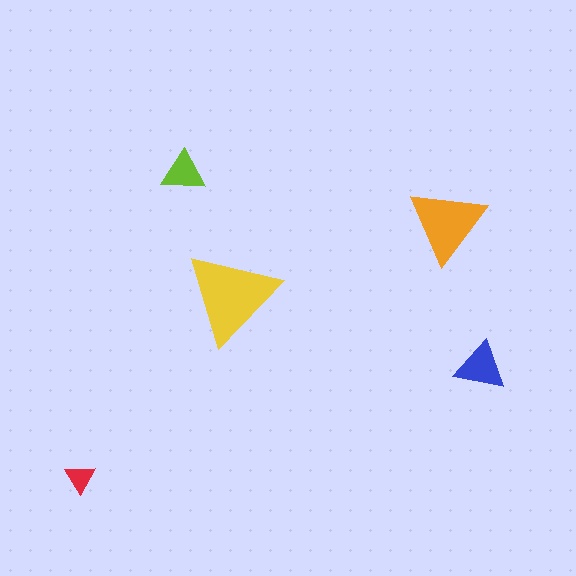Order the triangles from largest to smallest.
the yellow one, the orange one, the blue one, the lime one, the red one.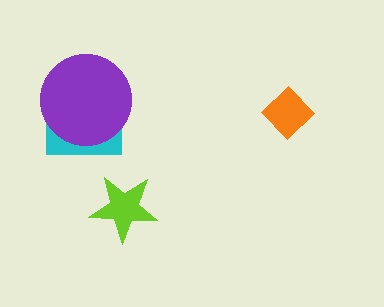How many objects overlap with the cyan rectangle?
1 object overlaps with the cyan rectangle.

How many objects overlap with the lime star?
0 objects overlap with the lime star.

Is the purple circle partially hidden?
No, no other shape covers it.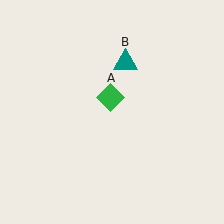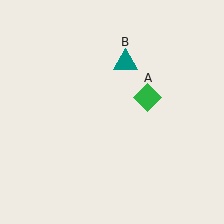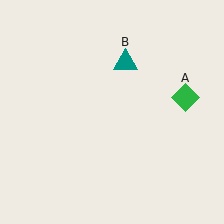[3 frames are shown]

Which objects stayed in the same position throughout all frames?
Teal triangle (object B) remained stationary.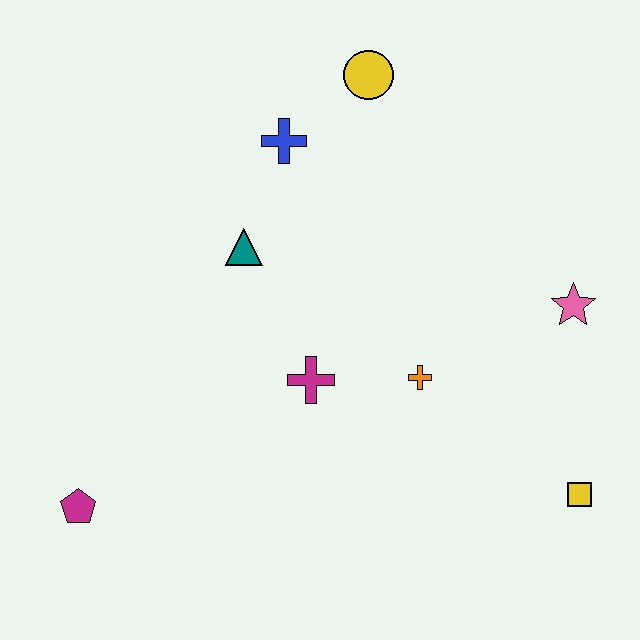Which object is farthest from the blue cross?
The yellow square is farthest from the blue cross.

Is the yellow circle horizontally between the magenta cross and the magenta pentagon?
No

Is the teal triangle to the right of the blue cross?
No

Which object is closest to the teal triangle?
The blue cross is closest to the teal triangle.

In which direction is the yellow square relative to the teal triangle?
The yellow square is to the right of the teal triangle.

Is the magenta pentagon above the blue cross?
No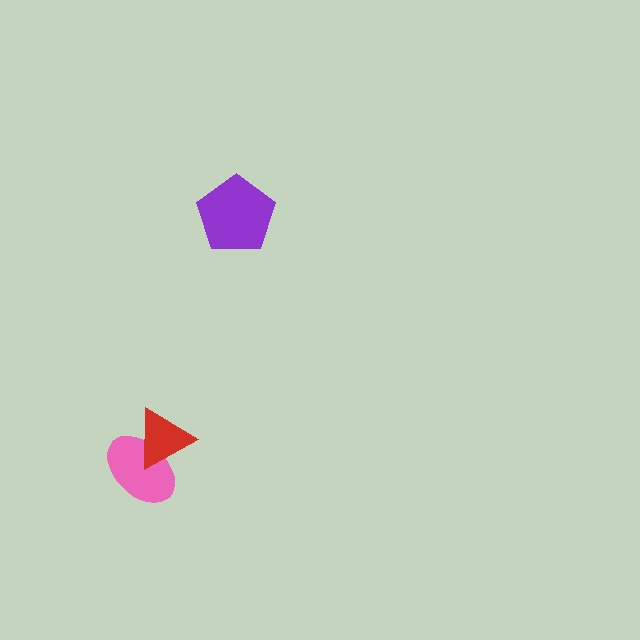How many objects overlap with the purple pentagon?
0 objects overlap with the purple pentagon.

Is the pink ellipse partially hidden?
Yes, it is partially covered by another shape.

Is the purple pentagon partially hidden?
No, no other shape covers it.